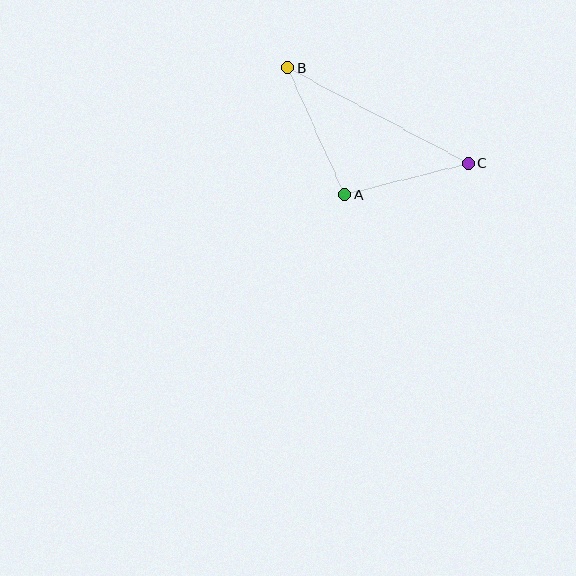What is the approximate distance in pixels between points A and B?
The distance between A and B is approximately 139 pixels.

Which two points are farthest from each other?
Points B and C are farthest from each other.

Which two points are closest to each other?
Points A and C are closest to each other.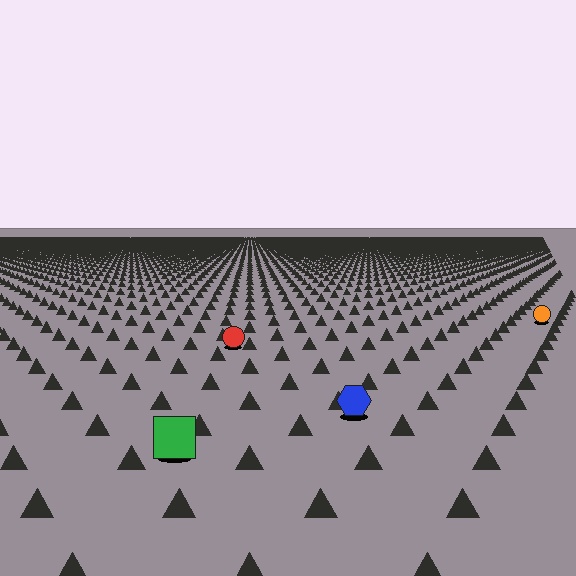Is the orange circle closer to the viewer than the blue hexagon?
No. The blue hexagon is closer — you can tell from the texture gradient: the ground texture is coarser near it.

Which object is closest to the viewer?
The green square is closest. The texture marks near it are larger and more spread out.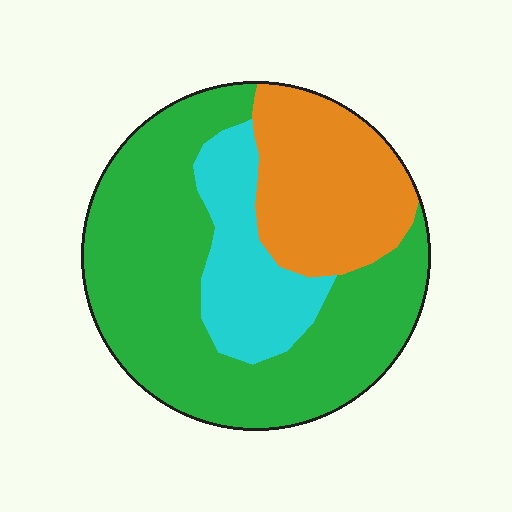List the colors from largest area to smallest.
From largest to smallest: green, orange, cyan.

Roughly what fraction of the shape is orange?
Orange takes up between a sixth and a third of the shape.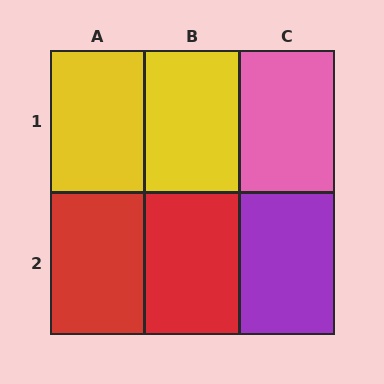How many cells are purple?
1 cell is purple.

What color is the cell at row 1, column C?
Pink.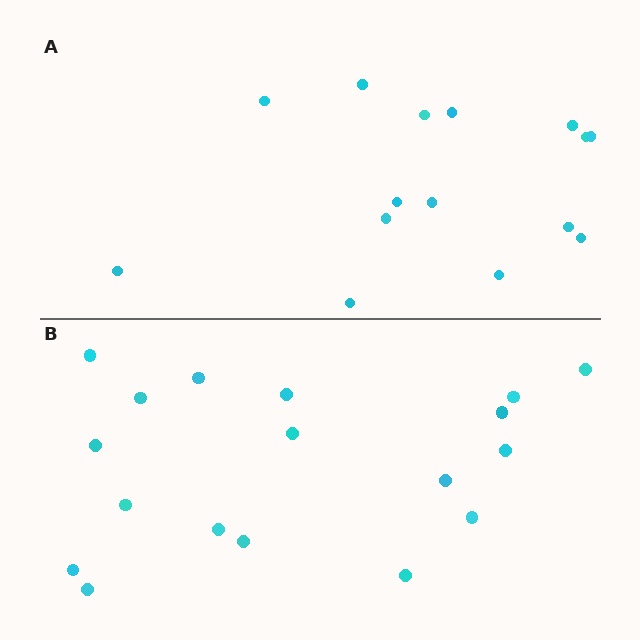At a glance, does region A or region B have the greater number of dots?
Region B (the bottom region) has more dots.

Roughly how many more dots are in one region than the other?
Region B has just a few more — roughly 2 or 3 more dots than region A.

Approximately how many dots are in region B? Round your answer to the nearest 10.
About 20 dots. (The exact count is 18, which rounds to 20.)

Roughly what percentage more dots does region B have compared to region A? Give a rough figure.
About 20% more.